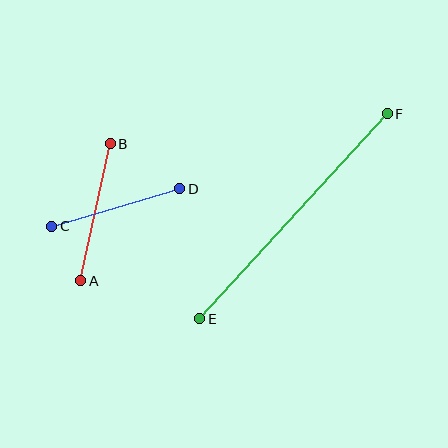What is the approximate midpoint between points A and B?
The midpoint is at approximately (96, 212) pixels.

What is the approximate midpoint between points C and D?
The midpoint is at approximately (116, 207) pixels.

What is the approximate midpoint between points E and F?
The midpoint is at approximately (293, 216) pixels.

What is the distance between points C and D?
The distance is approximately 133 pixels.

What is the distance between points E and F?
The distance is approximately 278 pixels.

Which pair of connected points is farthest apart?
Points E and F are farthest apart.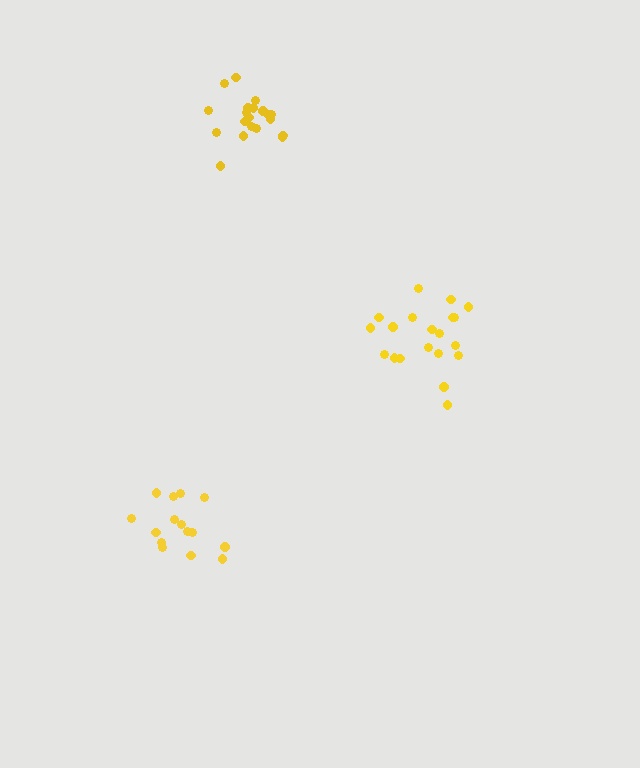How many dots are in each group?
Group 1: 15 dots, Group 2: 20 dots, Group 3: 20 dots (55 total).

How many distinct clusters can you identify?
There are 3 distinct clusters.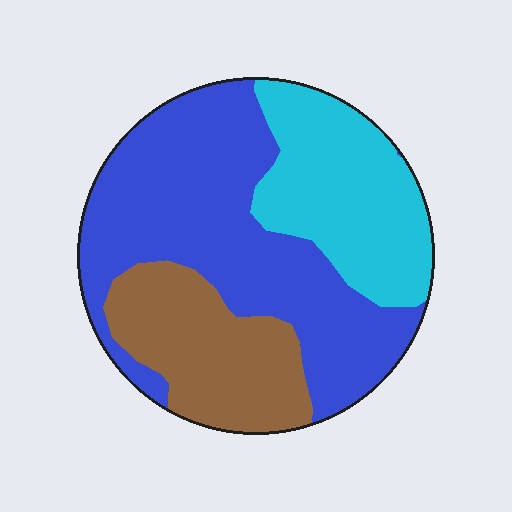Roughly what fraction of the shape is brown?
Brown covers around 25% of the shape.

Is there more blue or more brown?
Blue.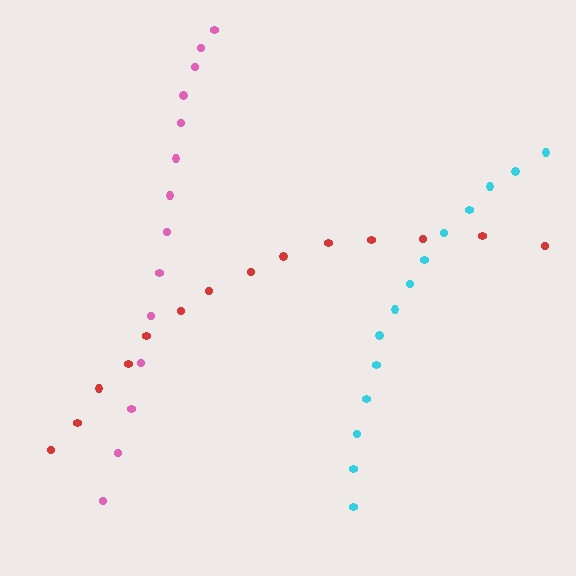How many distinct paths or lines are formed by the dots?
There are 3 distinct paths.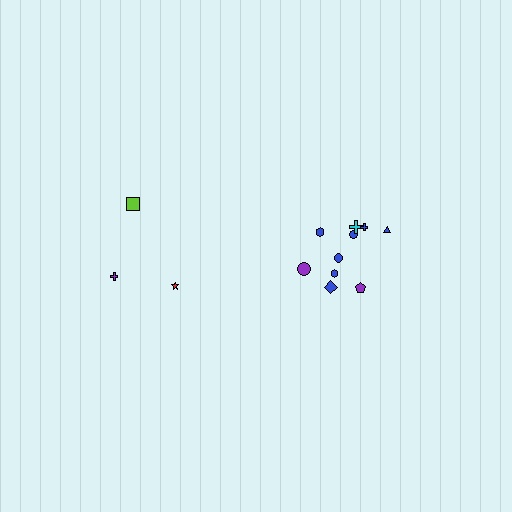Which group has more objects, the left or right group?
The right group.